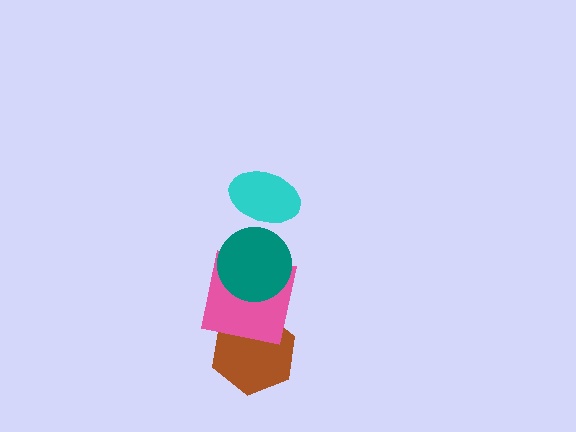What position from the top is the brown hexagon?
The brown hexagon is 4th from the top.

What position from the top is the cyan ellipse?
The cyan ellipse is 1st from the top.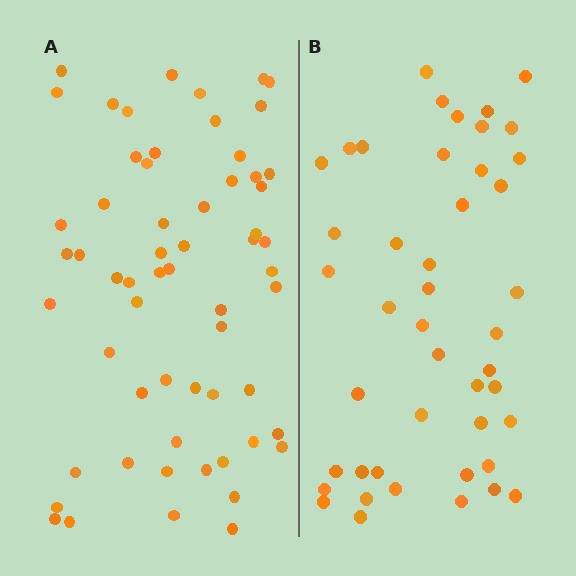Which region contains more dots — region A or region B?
Region A (the left region) has more dots.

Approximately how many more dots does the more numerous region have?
Region A has approximately 15 more dots than region B.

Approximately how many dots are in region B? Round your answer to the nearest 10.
About 40 dots. (The exact count is 45, which rounds to 40.)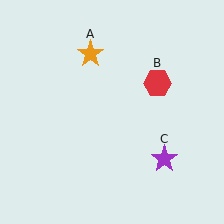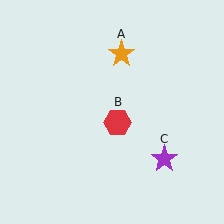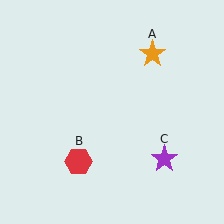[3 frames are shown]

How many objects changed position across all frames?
2 objects changed position: orange star (object A), red hexagon (object B).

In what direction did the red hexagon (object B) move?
The red hexagon (object B) moved down and to the left.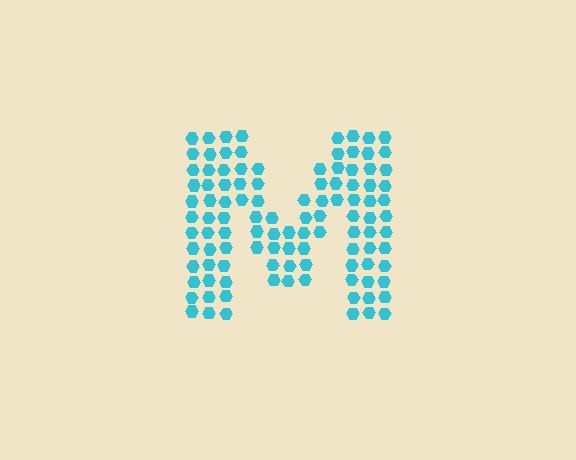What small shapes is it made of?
It is made of small hexagons.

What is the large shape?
The large shape is the letter M.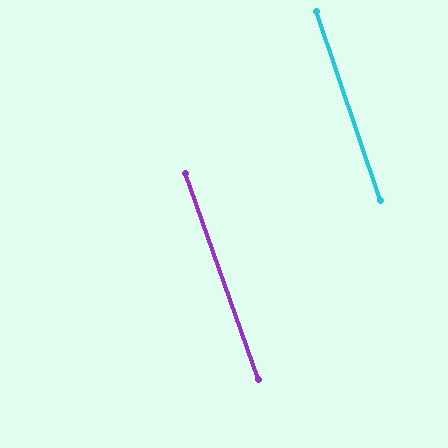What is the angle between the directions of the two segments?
Approximately 1 degree.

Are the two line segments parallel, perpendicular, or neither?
Parallel — their directions differ by only 1.0°.